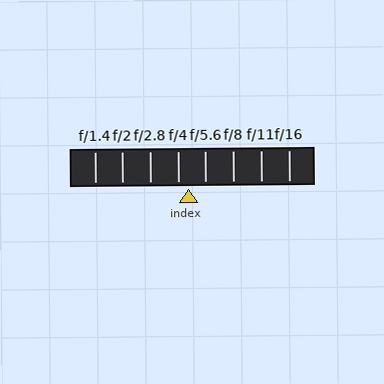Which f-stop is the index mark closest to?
The index mark is closest to f/4.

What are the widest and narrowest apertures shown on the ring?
The widest aperture shown is f/1.4 and the narrowest is f/16.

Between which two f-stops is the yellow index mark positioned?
The index mark is between f/4 and f/5.6.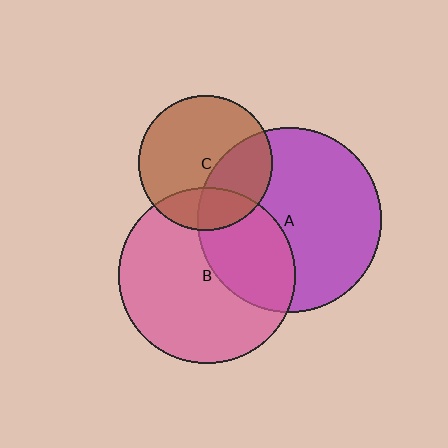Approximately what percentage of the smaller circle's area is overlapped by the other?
Approximately 35%.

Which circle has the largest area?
Circle A (purple).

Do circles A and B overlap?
Yes.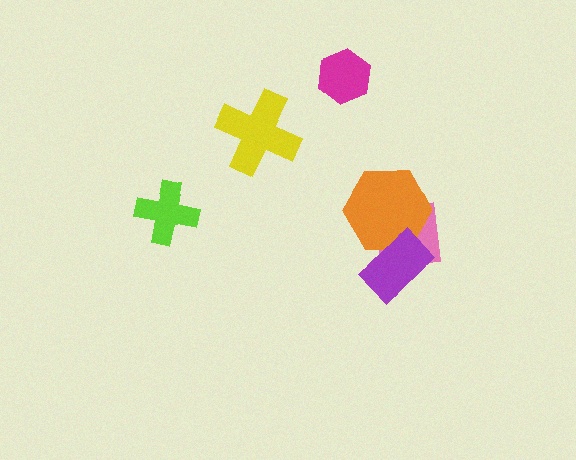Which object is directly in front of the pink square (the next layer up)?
The orange hexagon is directly in front of the pink square.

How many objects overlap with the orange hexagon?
2 objects overlap with the orange hexagon.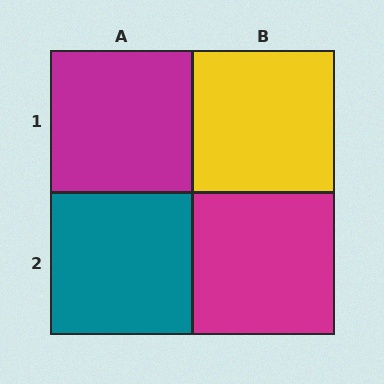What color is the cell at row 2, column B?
Magenta.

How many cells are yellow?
1 cell is yellow.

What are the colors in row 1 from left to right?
Magenta, yellow.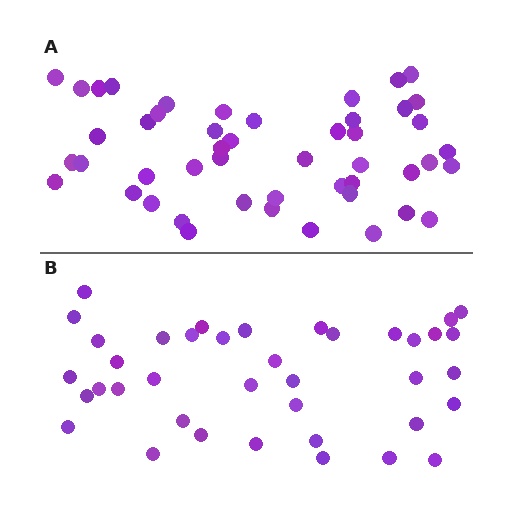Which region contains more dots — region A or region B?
Region A (the top region) has more dots.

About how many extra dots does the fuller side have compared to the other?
Region A has roughly 8 or so more dots than region B.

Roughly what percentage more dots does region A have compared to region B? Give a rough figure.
About 25% more.